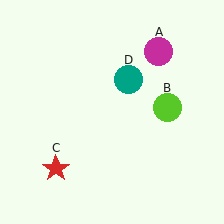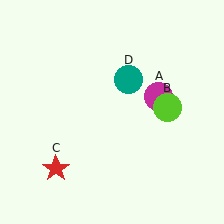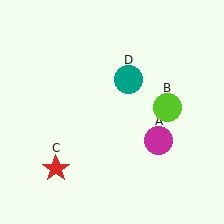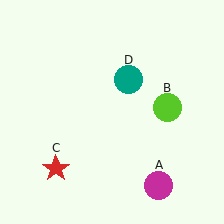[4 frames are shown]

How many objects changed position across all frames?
1 object changed position: magenta circle (object A).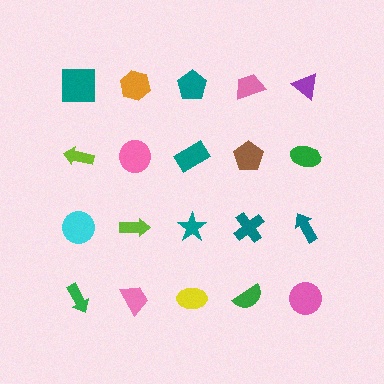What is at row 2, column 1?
A lime arrow.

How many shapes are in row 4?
5 shapes.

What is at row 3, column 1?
A cyan circle.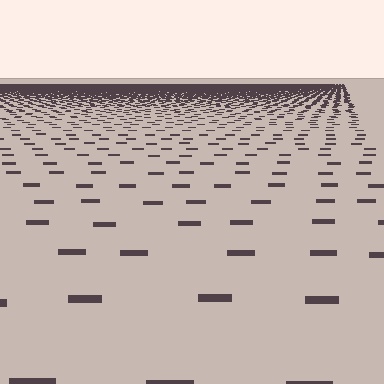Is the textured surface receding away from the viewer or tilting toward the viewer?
The surface is receding away from the viewer. Texture elements get smaller and denser toward the top.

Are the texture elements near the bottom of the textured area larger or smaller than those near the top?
Larger. Near the bottom, elements are closer to the viewer and appear at a bigger on-screen size.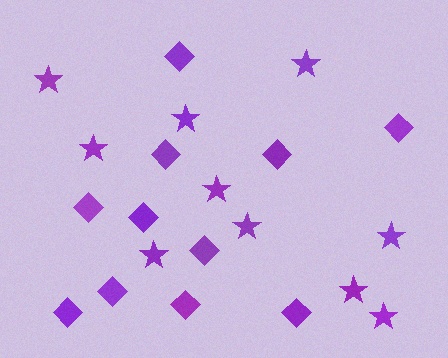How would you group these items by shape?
There are 2 groups: one group of diamonds (11) and one group of stars (10).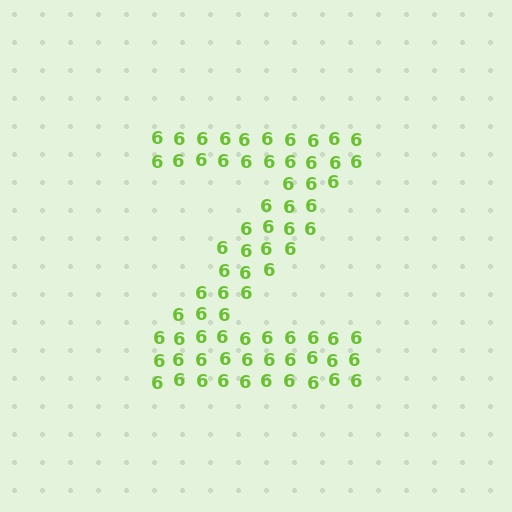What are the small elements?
The small elements are digit 6's.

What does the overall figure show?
The overall figure shows the letter Z.